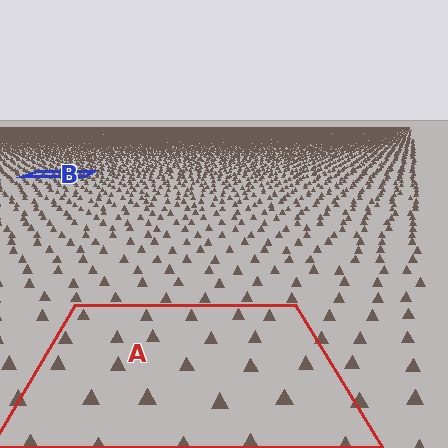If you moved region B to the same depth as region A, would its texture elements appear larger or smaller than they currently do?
They would appear larger. At a closer depth, the same texture elements are projected at a bigger on-screen size.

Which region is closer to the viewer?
Region A is closer. The texture elements there are larger and more spread out.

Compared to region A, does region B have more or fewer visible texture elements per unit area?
Region B has more texture elements per unit area — they are packed more densely because it is farther away.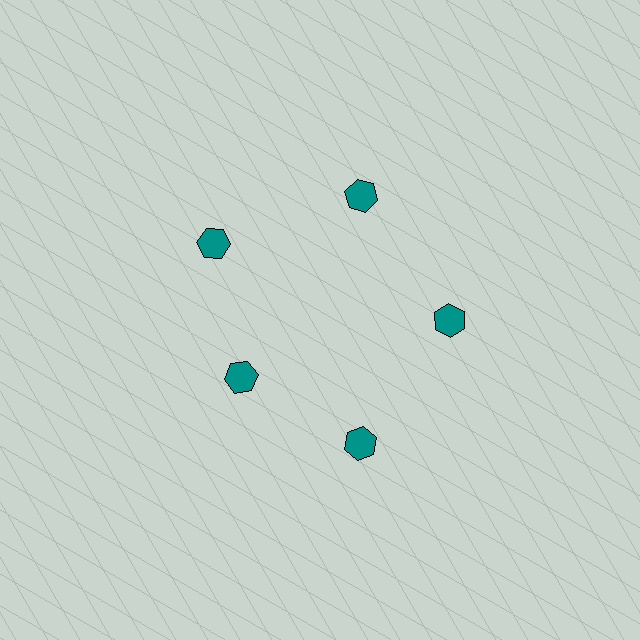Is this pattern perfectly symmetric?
No. The 5 teal hexagons are arranged in a ring, but one element near the 8 o'clock position is pulled inward toward the center, breaking the 5-fold rotational symmetry.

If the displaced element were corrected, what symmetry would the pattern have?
It would have 5-fold rotational symmetry — the pattern would map onto itself every 72 degrees.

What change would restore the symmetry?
The symmetry would be restored by moving it outward, back onto the ring so that all 5 hexagons sit at equal angles and equal distance from the center.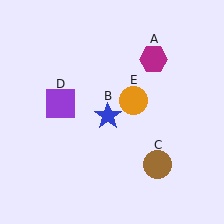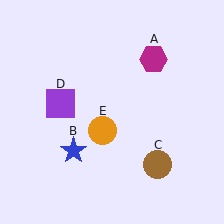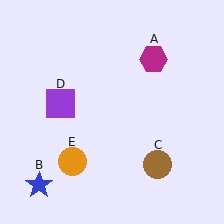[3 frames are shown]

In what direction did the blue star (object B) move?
The blue star (object B) moved down and to the left.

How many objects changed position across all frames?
2 objects changed position: blue star (object B), orange circle (object E).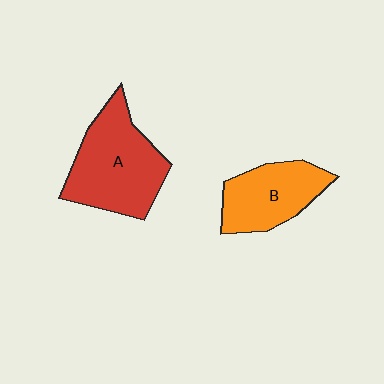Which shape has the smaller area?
Shape B (orange).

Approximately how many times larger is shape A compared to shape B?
Approximately 1.4 times.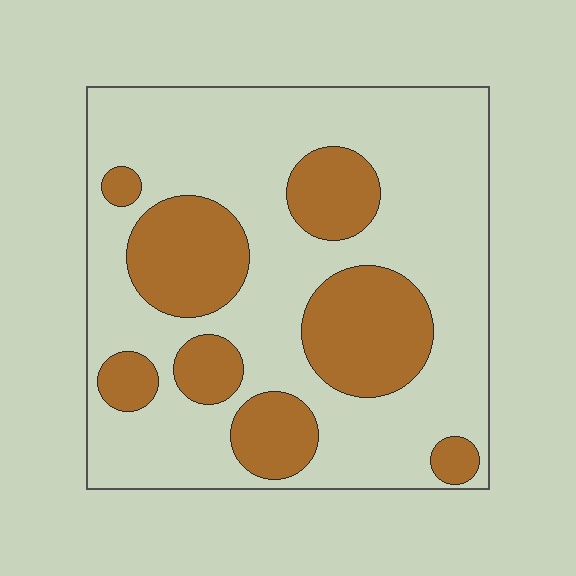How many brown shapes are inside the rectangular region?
8.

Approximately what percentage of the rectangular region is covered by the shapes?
Approximately 30%.